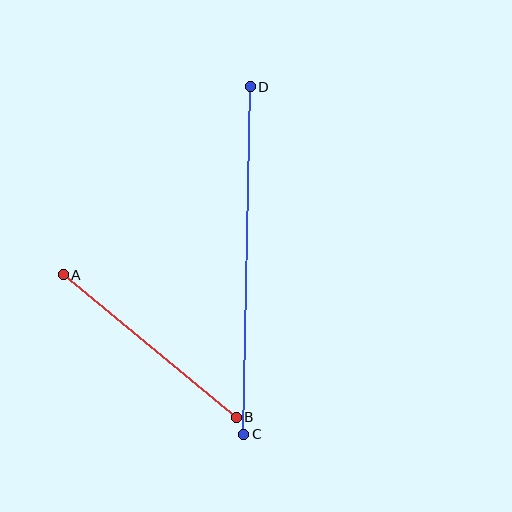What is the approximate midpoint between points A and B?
The midpoint is at approximately (150, 346) pixels.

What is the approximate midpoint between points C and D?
The midpoint is at approximately (247, 261) pixels.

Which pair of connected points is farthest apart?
Points C and D are farthest apart.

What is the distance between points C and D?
The distance is approximately 348 pixels.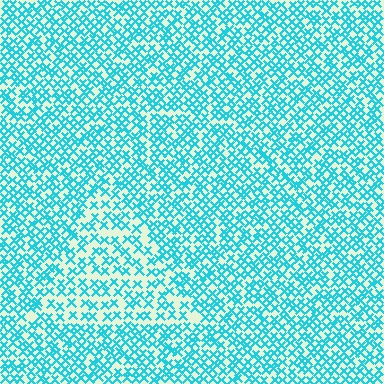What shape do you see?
I see a triangle.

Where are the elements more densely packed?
The elements are more densely packed outside the triangle boundary.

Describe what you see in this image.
The image contains small cyan elements arranged at two different densities. A triangle-shaped region is visible where the elements are less densely packed than the surrounding area.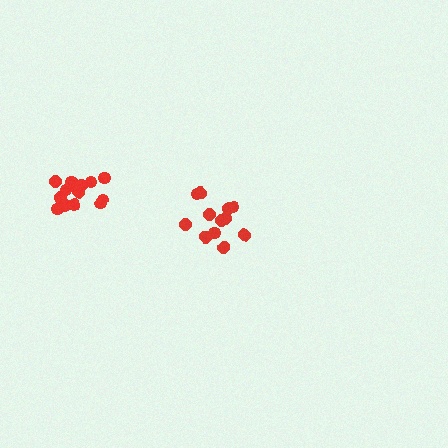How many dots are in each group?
Group 1: 12 dots, Group 2: 14 dots (26 total).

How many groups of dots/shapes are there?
There are 2 groups.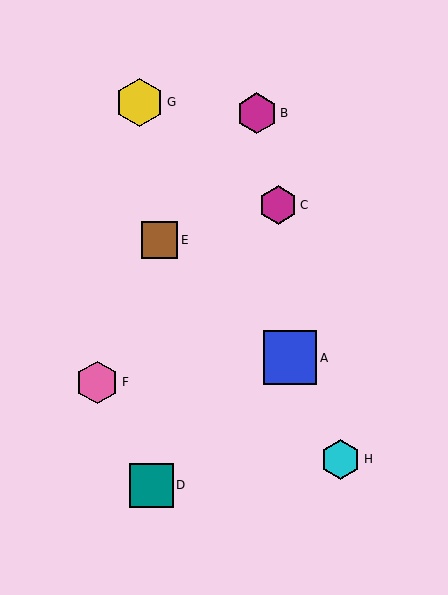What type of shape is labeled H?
Shape H is a cyan hexagon.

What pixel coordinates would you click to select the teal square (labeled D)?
Click at (151, 485) to select the teal square D.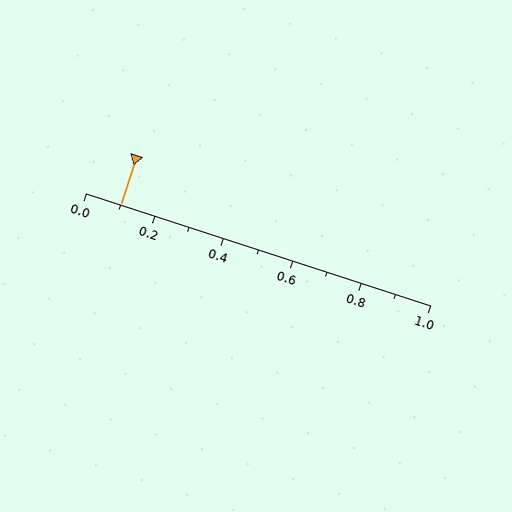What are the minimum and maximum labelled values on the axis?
The axis runs from 0.0 to 1.0.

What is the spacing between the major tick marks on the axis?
The major ticks are spaced 0.2 apart.